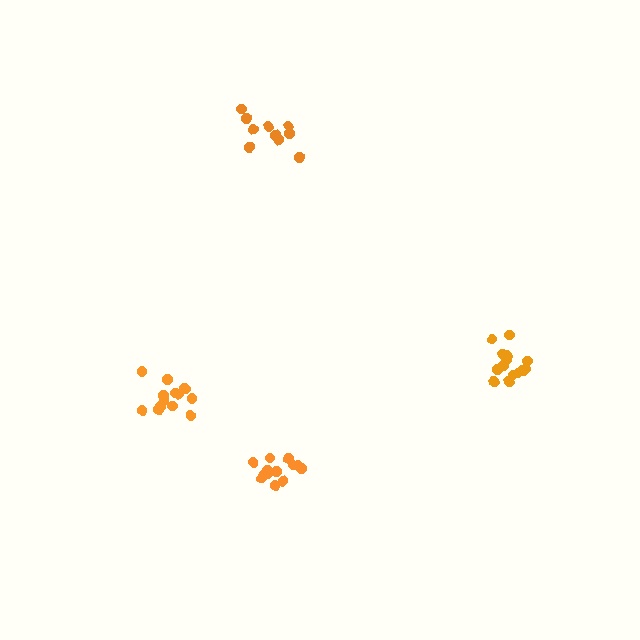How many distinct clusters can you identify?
There are 4 distinct clusters.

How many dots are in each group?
Group 1: 13 dots, Group 2: 10 dots, Group 3: 13 dots, Group 4: 15 dots (51 total).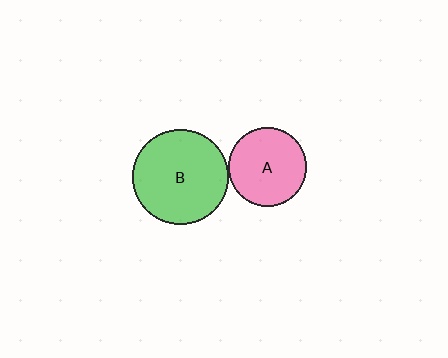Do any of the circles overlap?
No, none of the circles overlap.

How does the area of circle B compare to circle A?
Approximately 1.5 times.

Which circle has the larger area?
Circle B (green).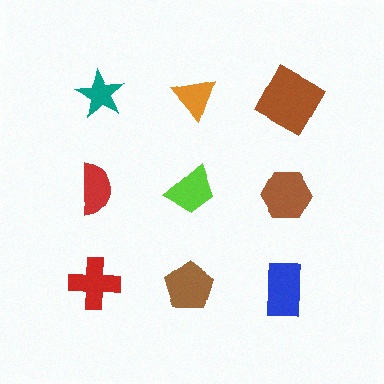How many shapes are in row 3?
3 shapes.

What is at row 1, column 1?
A teal star.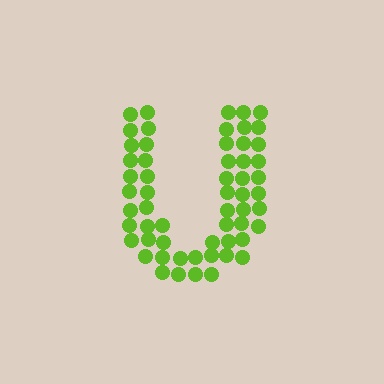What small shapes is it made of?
It is made of small circles.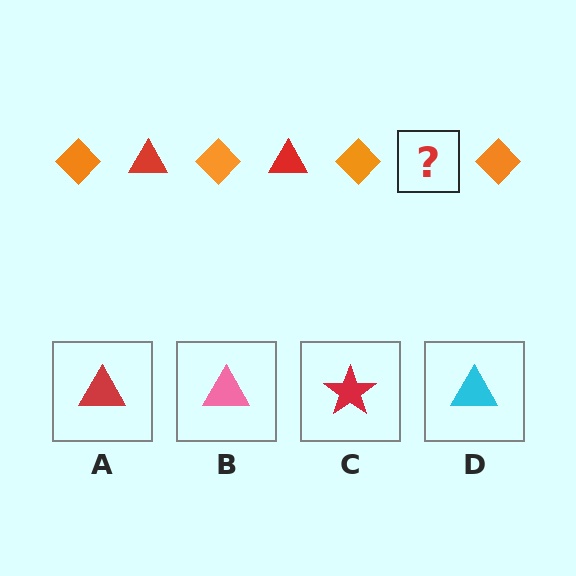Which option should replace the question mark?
Option A.